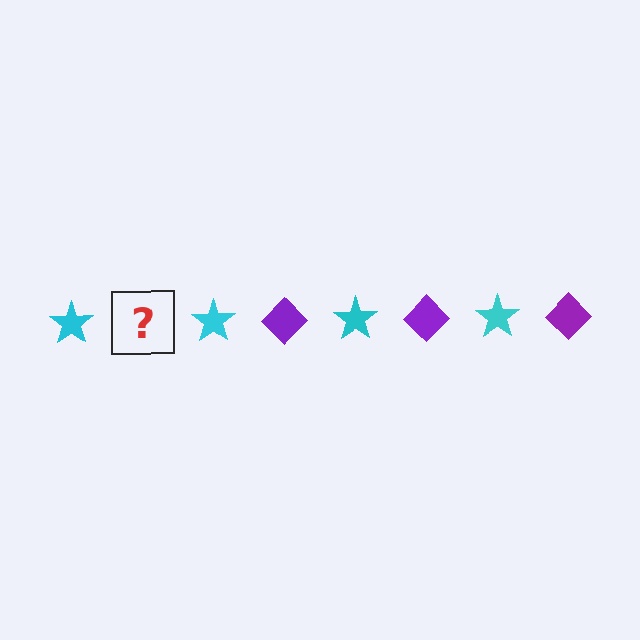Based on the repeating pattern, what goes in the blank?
The blank should be a purple diamond.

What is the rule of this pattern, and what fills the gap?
The rule is that the pattern alternates between cyan star and purple diamond. The gap should be filled with a purple diamond.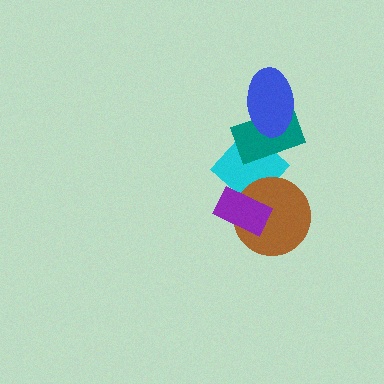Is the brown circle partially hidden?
Yes, it is partially covered by another shape.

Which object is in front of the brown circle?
The purple rectangle is in front of the brown circle.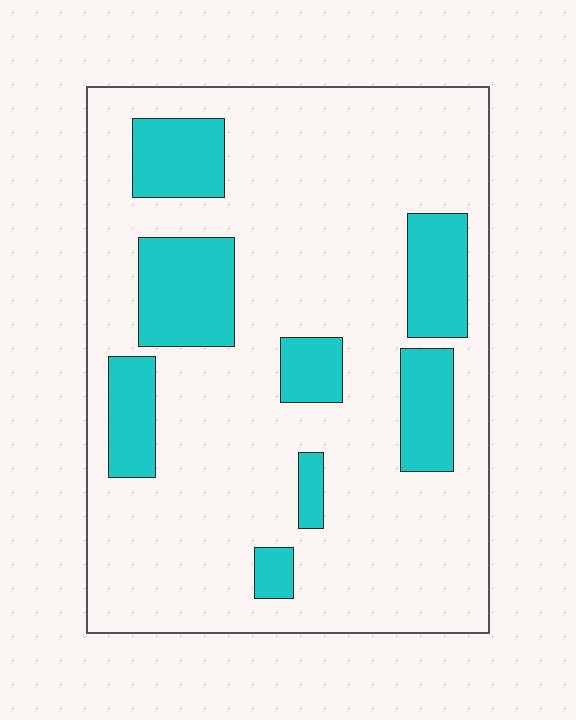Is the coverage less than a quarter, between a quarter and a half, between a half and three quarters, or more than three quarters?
Less than a quarter.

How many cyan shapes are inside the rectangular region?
8.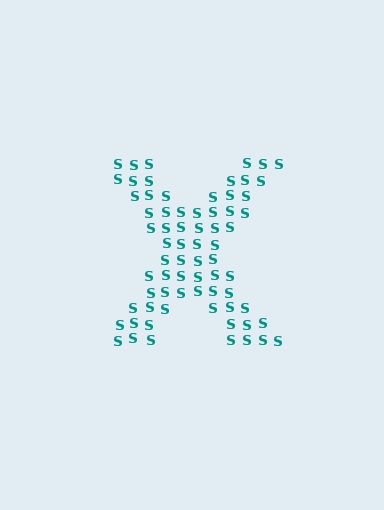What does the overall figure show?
The overall figure shows the letter X.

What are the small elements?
The small elements are letter S's.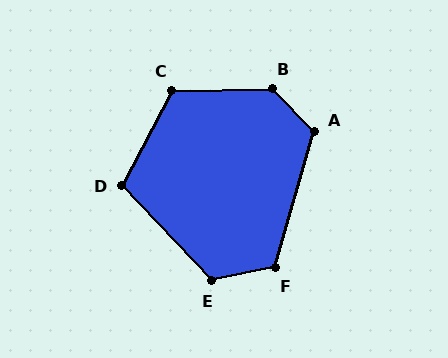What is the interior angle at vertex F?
Approximately 118 degrees (obtuse).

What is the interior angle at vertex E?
Approximately 122 degrees (obtuse).